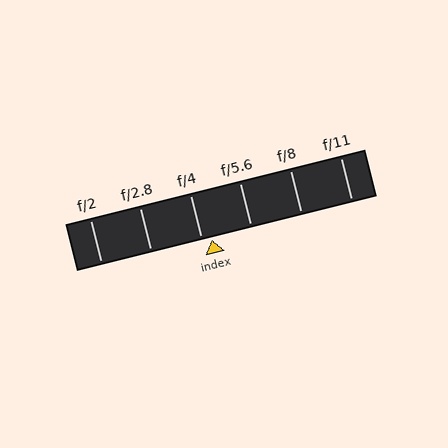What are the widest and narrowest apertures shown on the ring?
The widest aperture shown is f/2 and the narrowest is f/11.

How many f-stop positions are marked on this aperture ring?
There are 6 f-stop positions marked.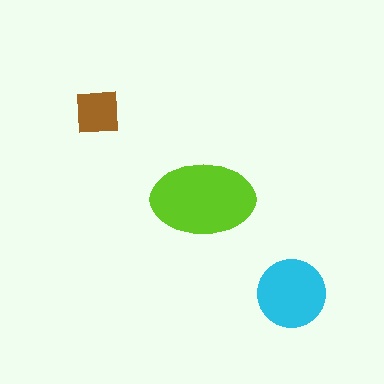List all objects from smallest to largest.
The brown square, the cyan circle, the lime ellipse.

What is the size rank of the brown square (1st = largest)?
3rd.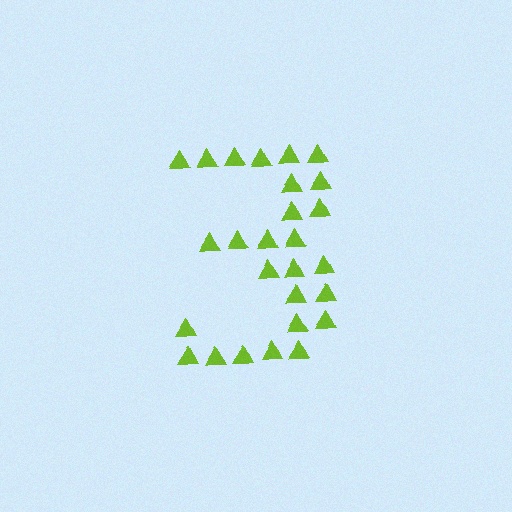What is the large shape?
The large shape is the digit 3.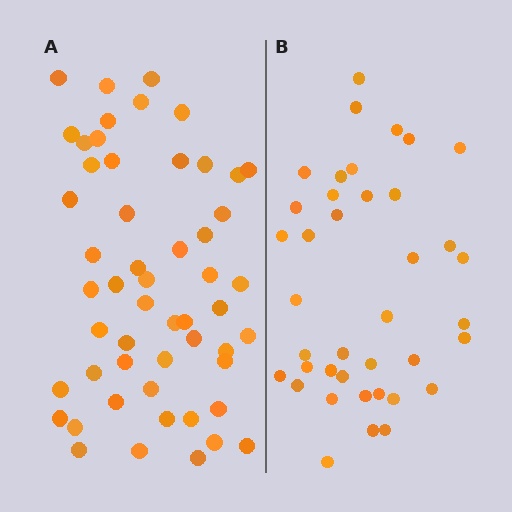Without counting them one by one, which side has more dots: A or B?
Region A (the left region) has more dots.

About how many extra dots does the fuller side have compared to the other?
Region A has approximately 15 more dots than region B.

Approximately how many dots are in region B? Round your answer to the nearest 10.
About 40 dots. (The exact count is 39, which rounds to 40.)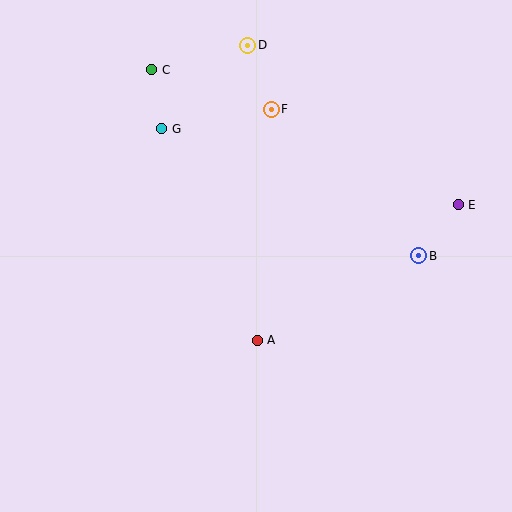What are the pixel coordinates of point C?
Point C is at (152, 70).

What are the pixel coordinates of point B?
Point B is at (419, 256).